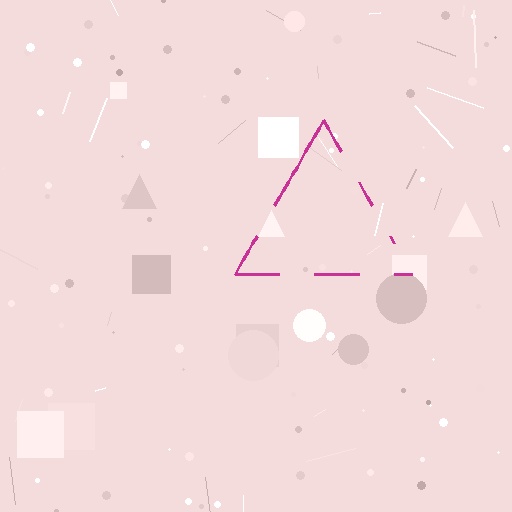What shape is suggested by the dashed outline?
The dashed outline suggests a triangle.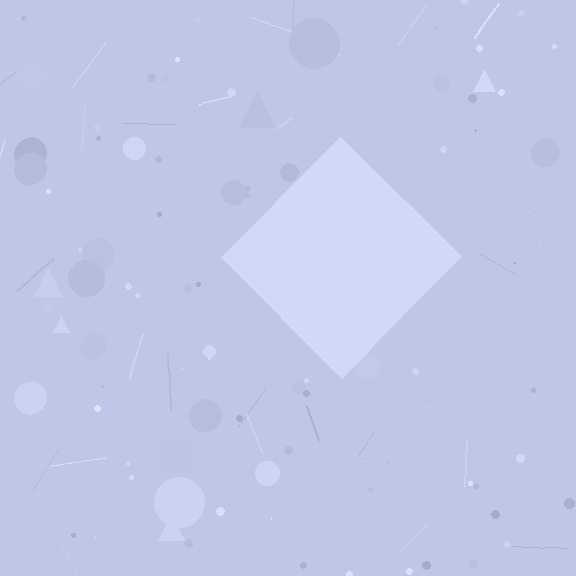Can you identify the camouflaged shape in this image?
The camouflaged shape is a diamond.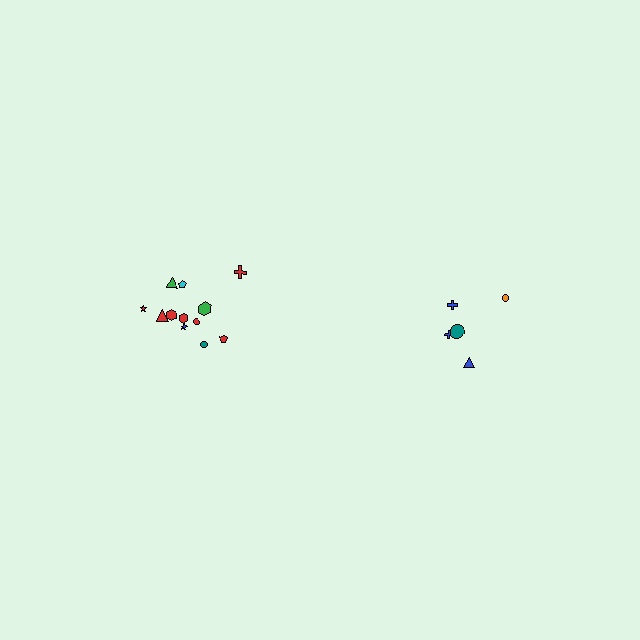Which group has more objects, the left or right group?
The left group.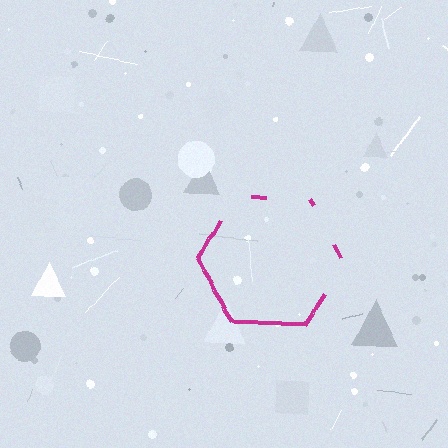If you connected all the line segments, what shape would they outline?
They would outline a hexagon.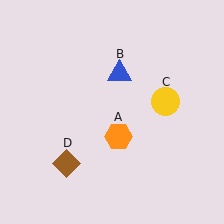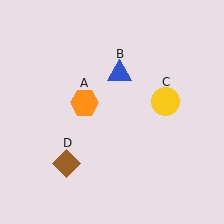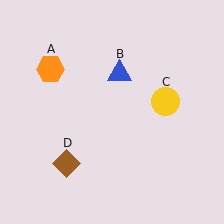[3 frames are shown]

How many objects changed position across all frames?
1 object changed position: orange hexagon (object A).